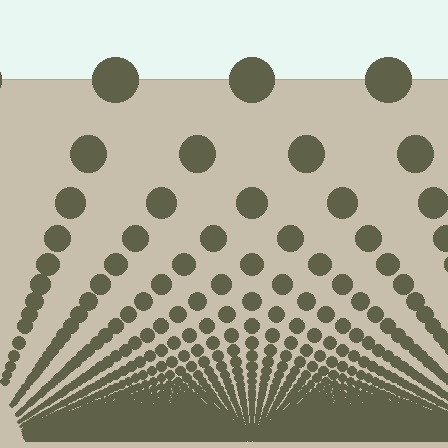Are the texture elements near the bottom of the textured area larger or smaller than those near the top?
Smaller. The gradient is inverted — elements near the bottom are smaller and denser.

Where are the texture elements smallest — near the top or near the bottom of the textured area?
Near the bottom.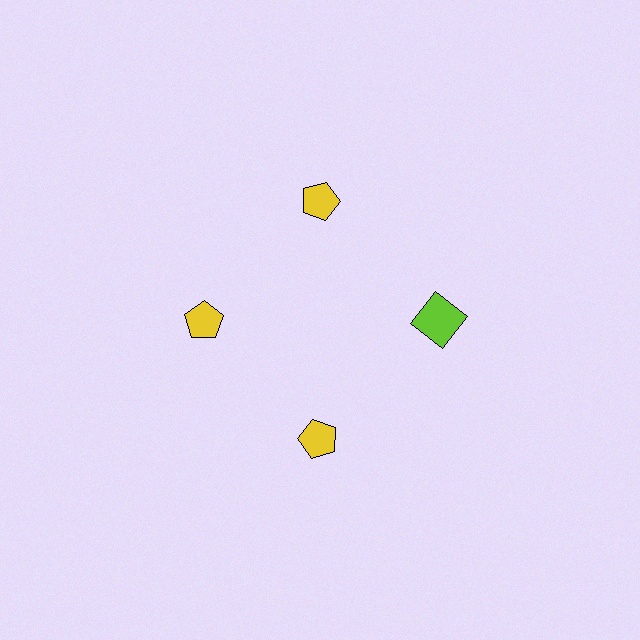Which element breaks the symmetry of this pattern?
The lime square at roughly the 3 o'clock position breaks the symmetry. All other shapes are yellow pentagons.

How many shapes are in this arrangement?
There are 4 shapes arranged in a ring pattern.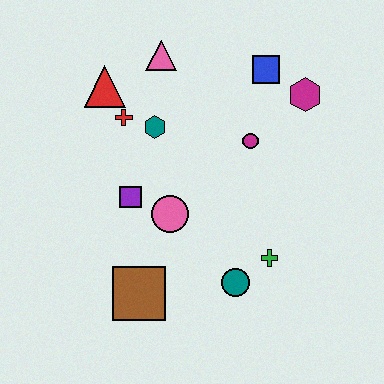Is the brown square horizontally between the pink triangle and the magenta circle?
No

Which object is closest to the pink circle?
The purple square is closest to the pink circle.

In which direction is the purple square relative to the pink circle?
The purple square is to the left of the pink circle.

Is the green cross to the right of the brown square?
Yes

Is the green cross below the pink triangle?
Yes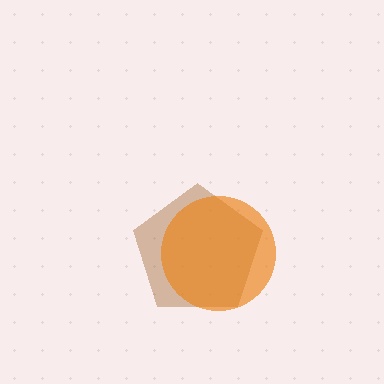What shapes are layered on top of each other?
The layered shapes are: a brown pentagon, an orange circle.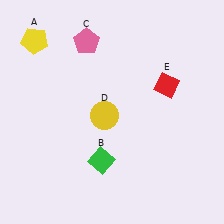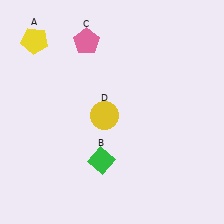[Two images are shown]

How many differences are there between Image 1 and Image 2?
There is 1 difference between the two images.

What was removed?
The red diamond (E) was removed in Image 2.